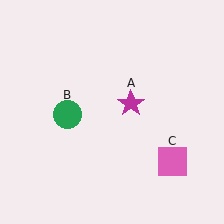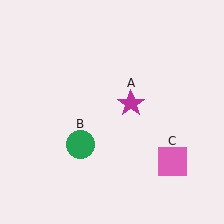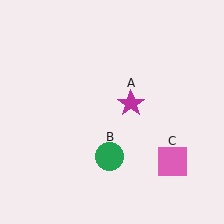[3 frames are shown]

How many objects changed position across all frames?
1 object changed position: green circle (object B).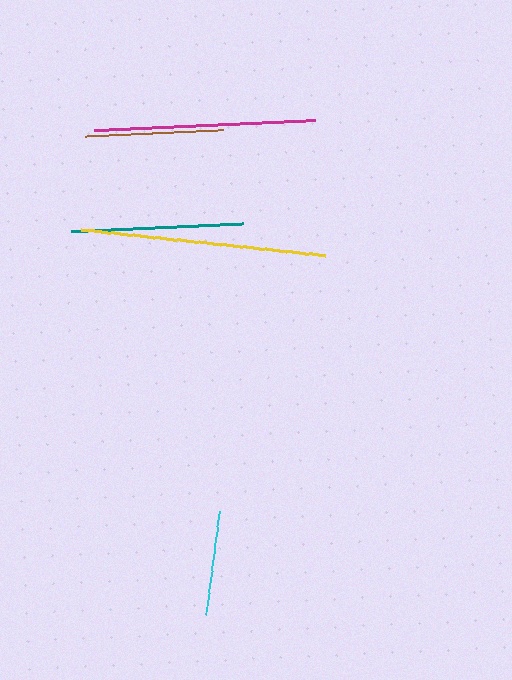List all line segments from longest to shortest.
From longest to shortest: yellow, magenta, teal, brown, cyan.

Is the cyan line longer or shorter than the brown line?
The brown line is longer than the cyan line.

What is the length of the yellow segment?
The yellow segment is approximately 245 pixels long.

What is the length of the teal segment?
The teal segment is approximately 172 pixels long.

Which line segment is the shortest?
The cyan line is the shortest at approximately 105 pixels.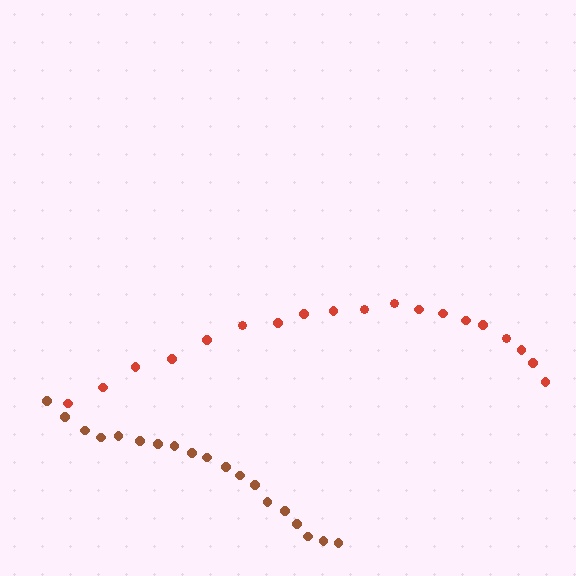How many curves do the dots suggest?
There are 2 distinct paths.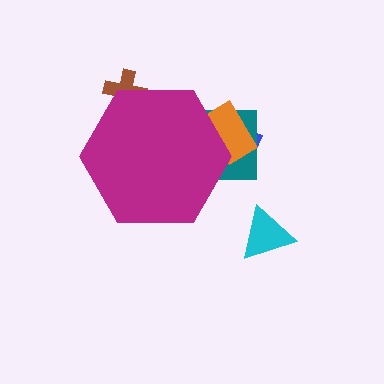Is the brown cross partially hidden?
Yes, the brown cross is partially hidden behind the magenta hexagon.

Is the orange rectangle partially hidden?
Yes, the orange rectangle is partially hidden behind the magenta hexagon.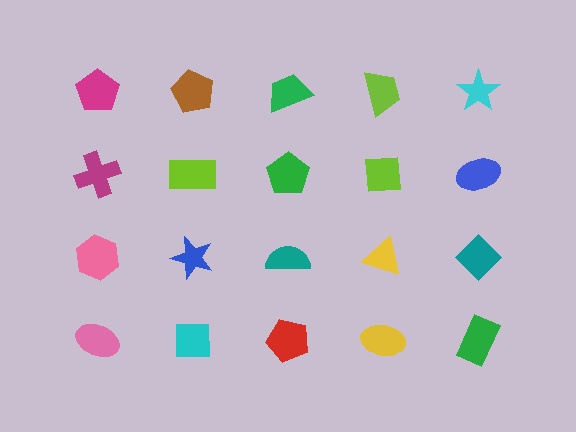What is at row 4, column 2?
A cyan square.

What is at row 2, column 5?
A blue ellipse.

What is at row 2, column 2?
A lime rectangle.